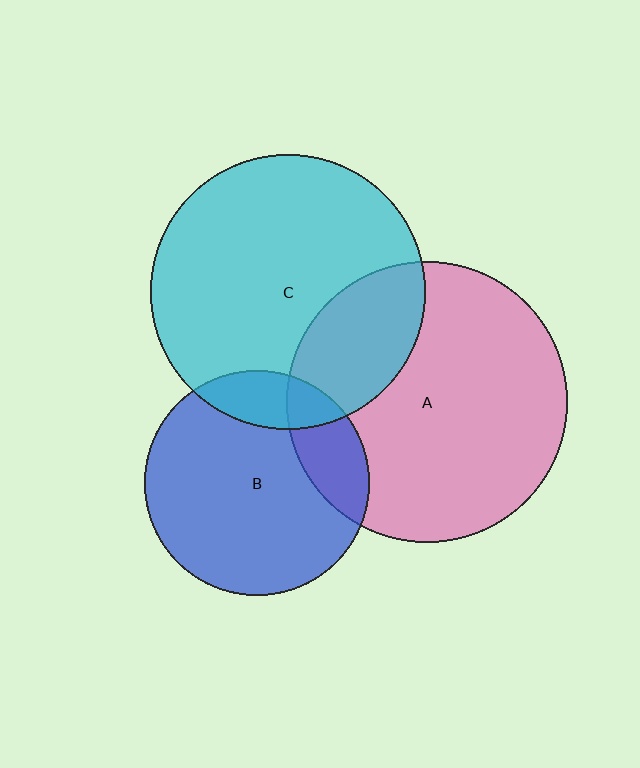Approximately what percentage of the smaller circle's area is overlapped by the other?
Approximately 15%.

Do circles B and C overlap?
Yes.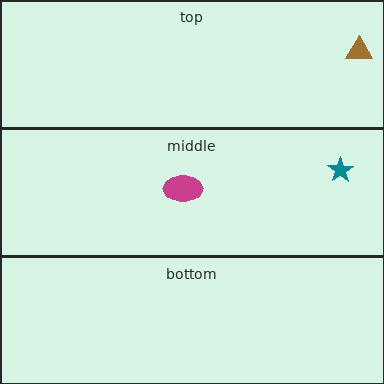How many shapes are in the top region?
1.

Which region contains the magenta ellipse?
The middle region.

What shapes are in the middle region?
The magenta ellipse, the teal star.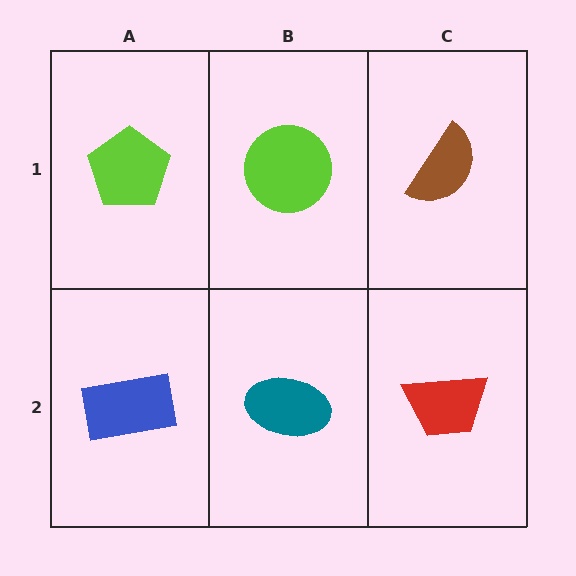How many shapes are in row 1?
3 shapes.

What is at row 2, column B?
A teal ellipse.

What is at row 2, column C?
A red trapezoid.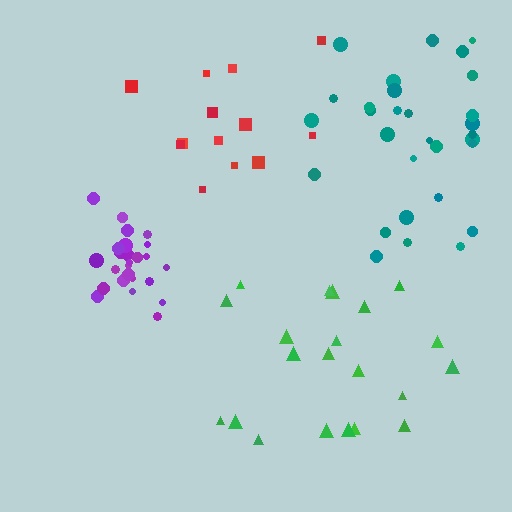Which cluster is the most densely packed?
Purple.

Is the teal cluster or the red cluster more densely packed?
Teal.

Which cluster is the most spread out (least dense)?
Green.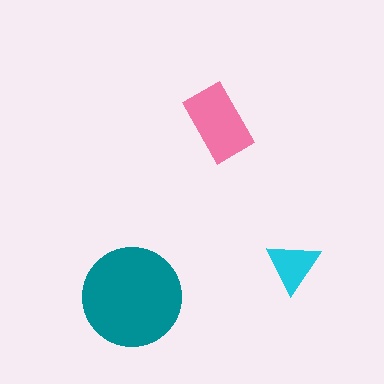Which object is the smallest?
The cyan triangle.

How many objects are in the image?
There are 3 objects in the image.